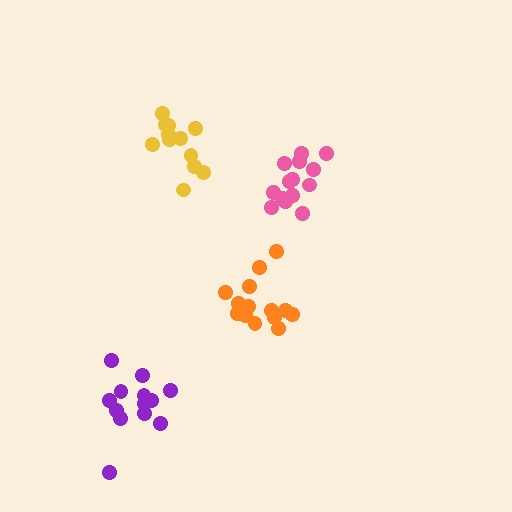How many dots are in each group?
Group 1: 14 dots, Group 2: 13 dots, Group 3: 12 dots, Group 4: 14 dots (53 total).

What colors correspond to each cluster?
The clusters are colored: orange, purple, yellow, pink.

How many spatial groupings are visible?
There are 4 spatial groupings.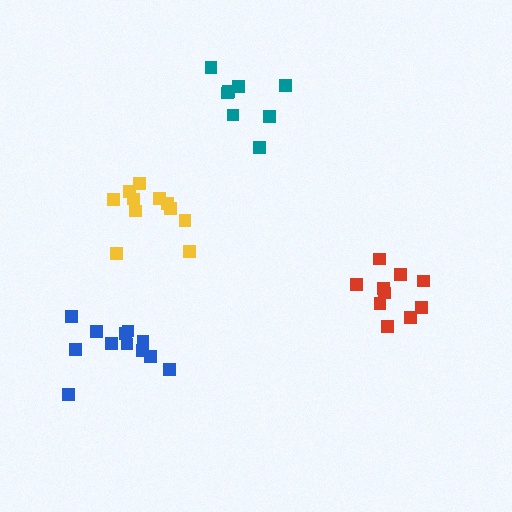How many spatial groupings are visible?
There are 4 spatial groupings.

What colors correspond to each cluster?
The clusters are colored: red, teal, blue, yellow.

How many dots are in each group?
Group 1: 10 dots, Group 2: 8 dots, Group 3: 12 dots, Group 4: 11 dots (41 total).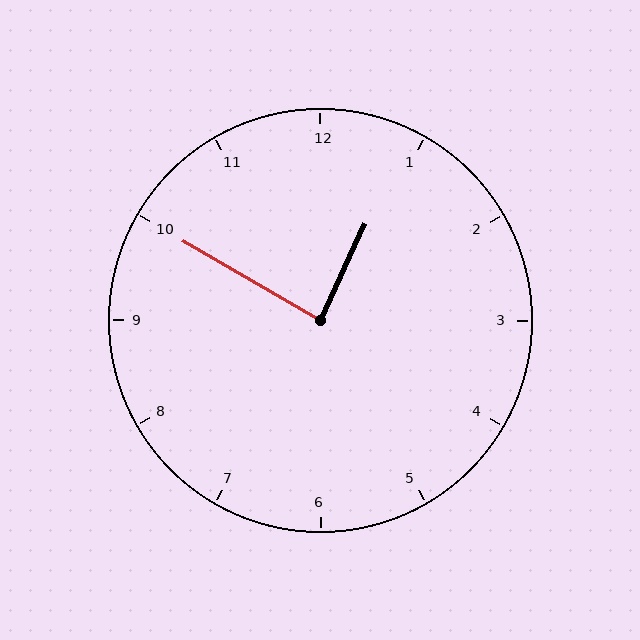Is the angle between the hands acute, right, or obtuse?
It is right.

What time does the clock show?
12:50.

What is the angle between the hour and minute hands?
Approximately 85 degrees.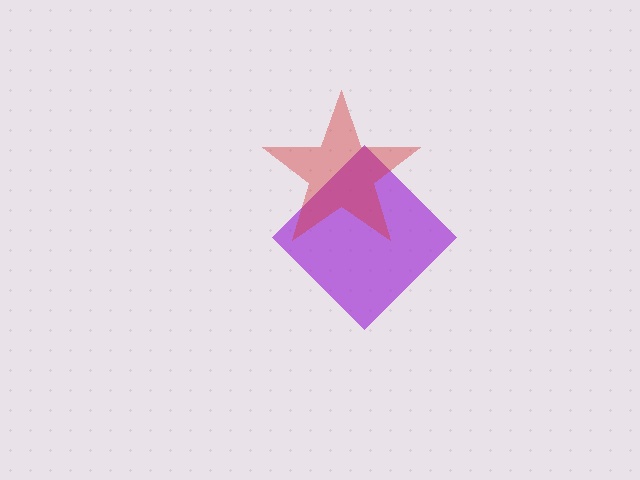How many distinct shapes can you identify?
There are 2 distinct shapes: a purple diamond, a red star.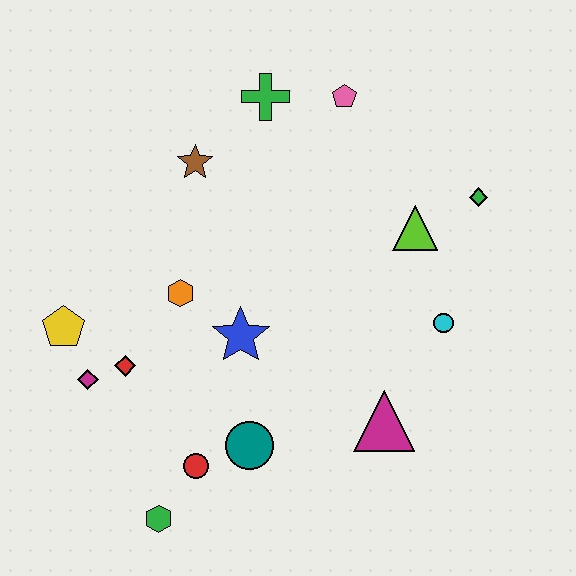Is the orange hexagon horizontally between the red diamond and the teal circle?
Yes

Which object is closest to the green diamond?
The lime triangle is closest to the green diamond.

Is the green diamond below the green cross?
Yes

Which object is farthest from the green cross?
The green hexagon is farthest from the green cross.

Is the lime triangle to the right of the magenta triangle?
Yes